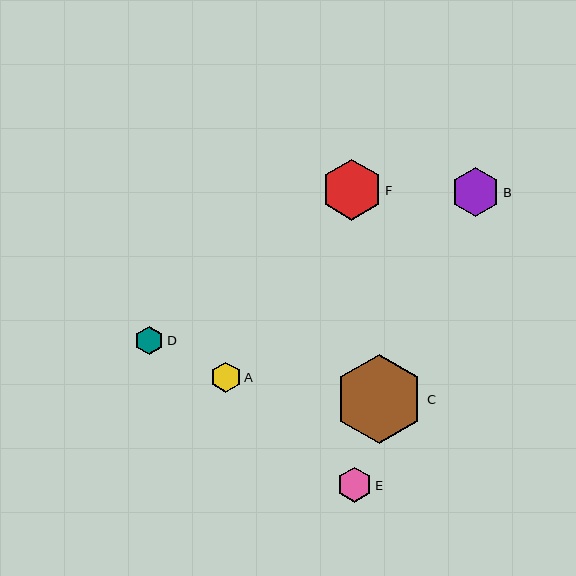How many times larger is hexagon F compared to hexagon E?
Hexagon F is approximately 1.7 times the size of hexagon E.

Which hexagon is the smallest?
Hexagon D is the smallest with a size of approximately 29 pixels.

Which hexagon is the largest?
Hexagon C is the largest with a size of approximately 89 pixels.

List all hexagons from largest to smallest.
From largest to smallest: C, F, B, E, A, D.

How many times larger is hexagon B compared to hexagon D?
Hexagon B is approximately 1.7 times the size of hexagon D.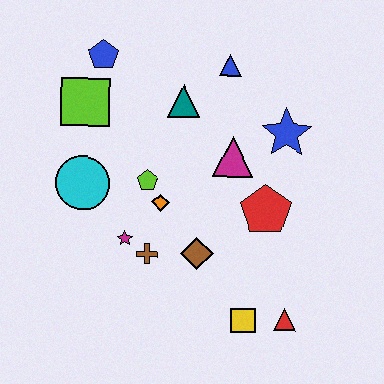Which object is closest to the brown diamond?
The brown cross is closest to the brown diamond.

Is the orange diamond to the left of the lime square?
No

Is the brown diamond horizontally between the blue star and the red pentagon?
No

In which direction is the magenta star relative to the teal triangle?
The magenta star is below the teal triangle.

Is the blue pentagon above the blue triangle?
Yes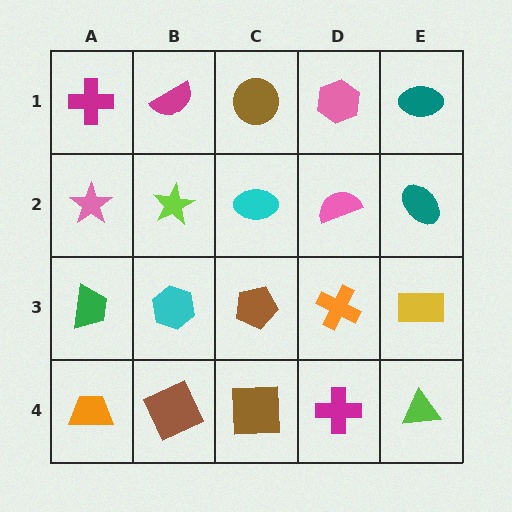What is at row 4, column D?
A magenta cross.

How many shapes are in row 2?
5 shapes.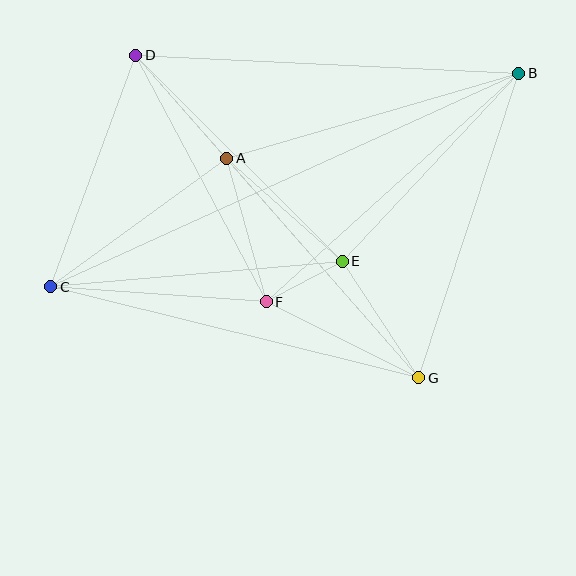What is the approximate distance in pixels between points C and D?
The distance between C and D is approximately 246 pixels.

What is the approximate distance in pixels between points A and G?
The distance between A and G is approximately 291 pixels.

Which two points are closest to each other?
Points E and F are closest to each other.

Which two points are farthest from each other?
Points B and C are farthest from each other.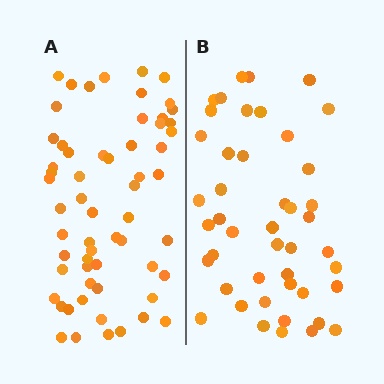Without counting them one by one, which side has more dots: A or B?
Region A (the left region) has more dots.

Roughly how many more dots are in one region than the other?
Region A has approximately 15 more dots than region B.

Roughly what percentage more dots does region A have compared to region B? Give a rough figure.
About 35% more.